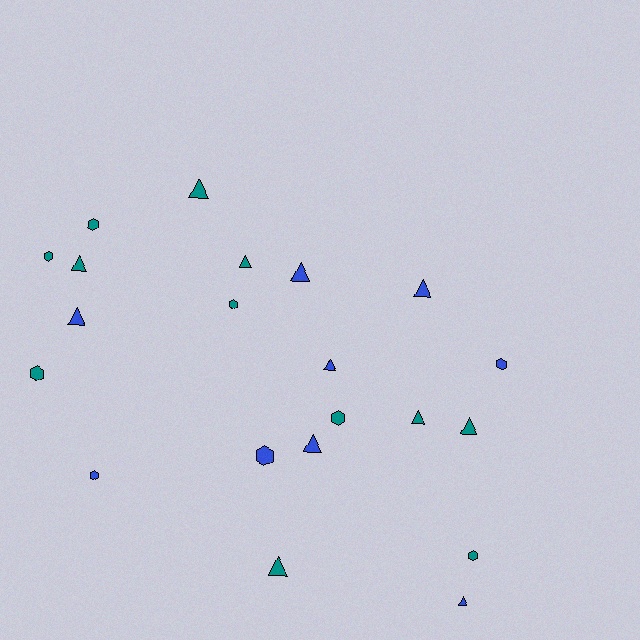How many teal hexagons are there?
There are 6 teal hexagons.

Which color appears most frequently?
Teal, with 12 objects.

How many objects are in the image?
There are 21 objects.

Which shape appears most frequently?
Triangle, with 12 objects.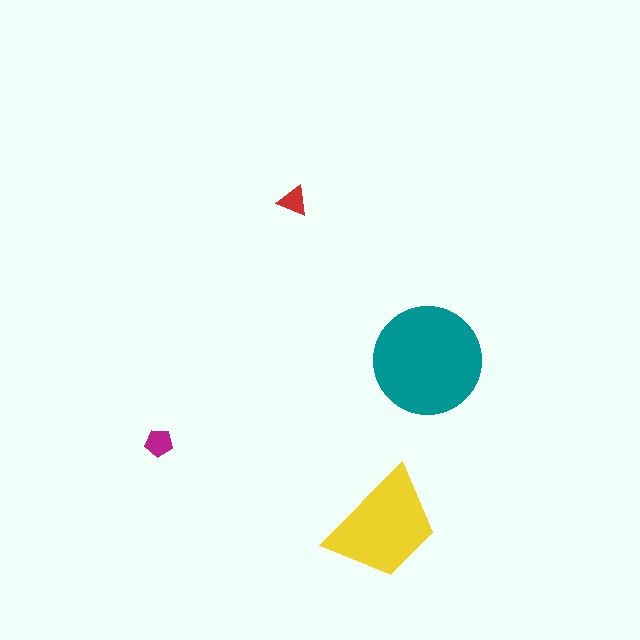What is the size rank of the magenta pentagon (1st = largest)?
3rd.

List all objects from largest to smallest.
The teal circle, the yellow trapezoid, the magenta pentagon, the red triangle.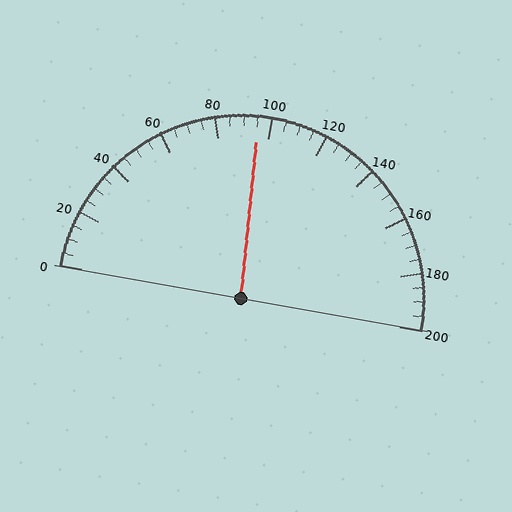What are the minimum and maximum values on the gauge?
The gauge ranges from 0 to 200.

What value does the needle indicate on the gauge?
The needle indicates approximately 95.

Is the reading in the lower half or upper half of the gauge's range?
The reading is in the lower half of the range (0 to 200).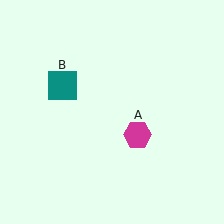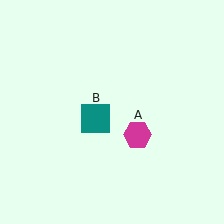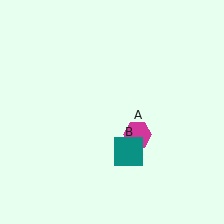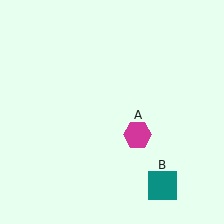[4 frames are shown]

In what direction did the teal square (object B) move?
The teal square (object B) moved down and to the right.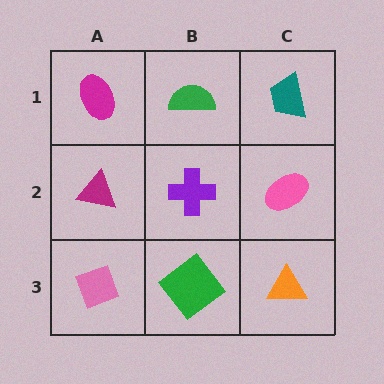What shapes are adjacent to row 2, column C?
A teal trapezoid (row 1, column C), an orange triangle (row 3, column C), a purple cross (row 2, column B).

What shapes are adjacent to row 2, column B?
A green semicircle (row 1, column B), a green diamond (row 3, column B), a magenta triangle (row 2, column A), a pink ellipse (row 2, column C).